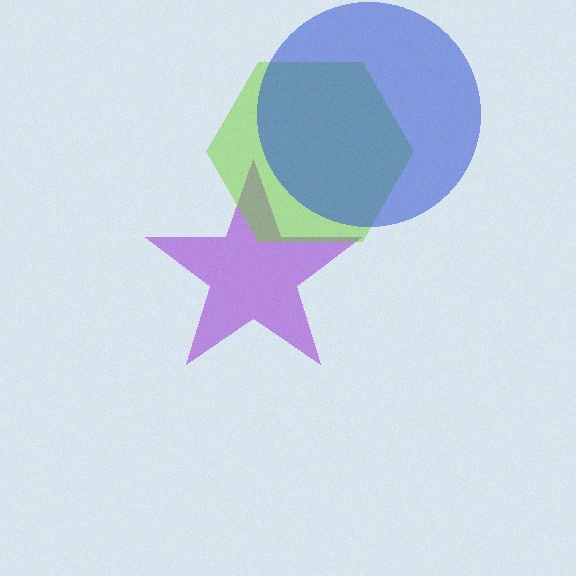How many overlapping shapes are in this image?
There are 3 overlapping shapes in the image.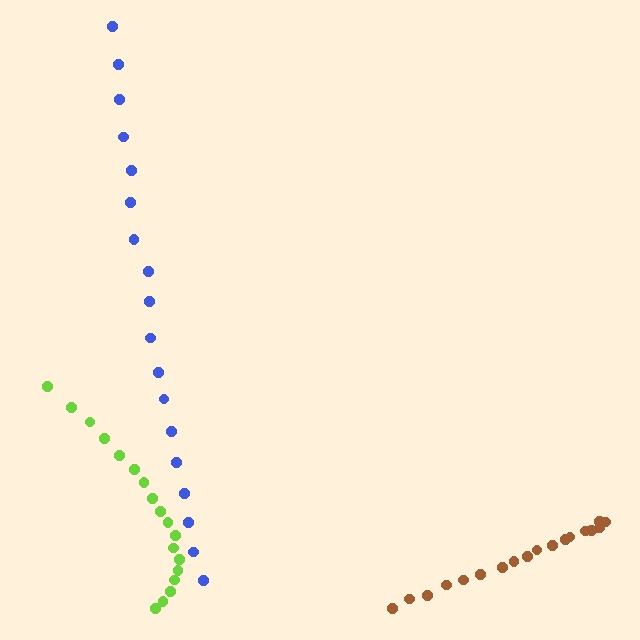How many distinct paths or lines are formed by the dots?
There are 3 distinct paths.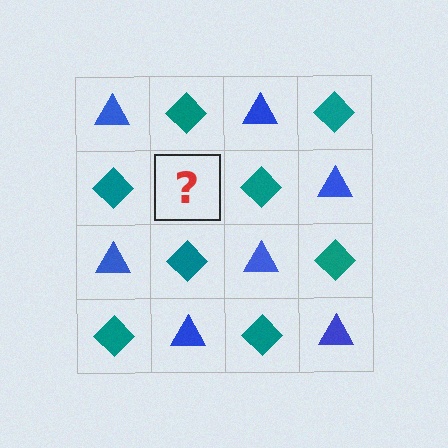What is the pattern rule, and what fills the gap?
The rule is that it alternates blue triangle and teal diamond in a checkerboard pattern. The gap should be filled with a blue triangle.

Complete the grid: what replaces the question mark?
The question mark should be replaced with a blue triangle.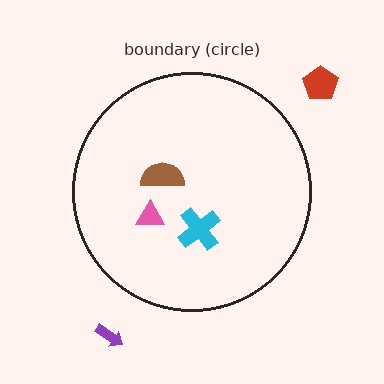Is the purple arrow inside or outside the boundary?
Outside.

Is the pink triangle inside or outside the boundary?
Inside.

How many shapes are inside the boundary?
3 inside, 2 outside.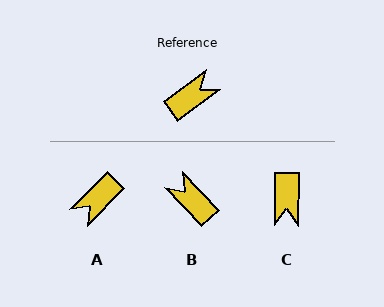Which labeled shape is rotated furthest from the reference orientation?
A, about 171 degrees away.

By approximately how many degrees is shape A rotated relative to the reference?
Approximately 171 degrees clockwise.